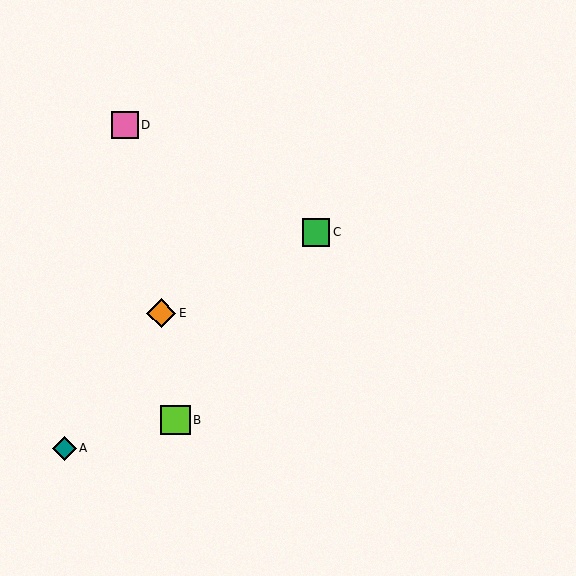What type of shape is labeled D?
Shape D is a pink square.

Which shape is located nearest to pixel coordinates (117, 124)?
The pink square (labeled D) at (125, 125) is nearest to that location.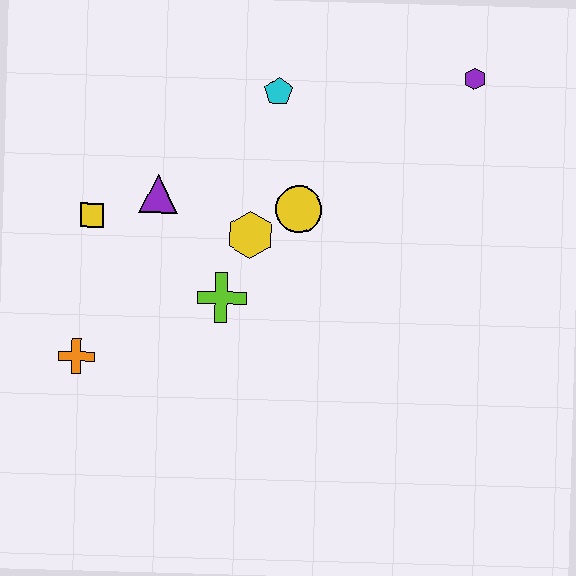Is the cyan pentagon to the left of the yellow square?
No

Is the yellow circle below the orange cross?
No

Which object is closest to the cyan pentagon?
The yellow circle is closest to the cyan pentagon.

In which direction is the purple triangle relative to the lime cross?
The purple triangle is above the lime cross.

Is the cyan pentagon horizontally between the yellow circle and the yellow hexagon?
Yes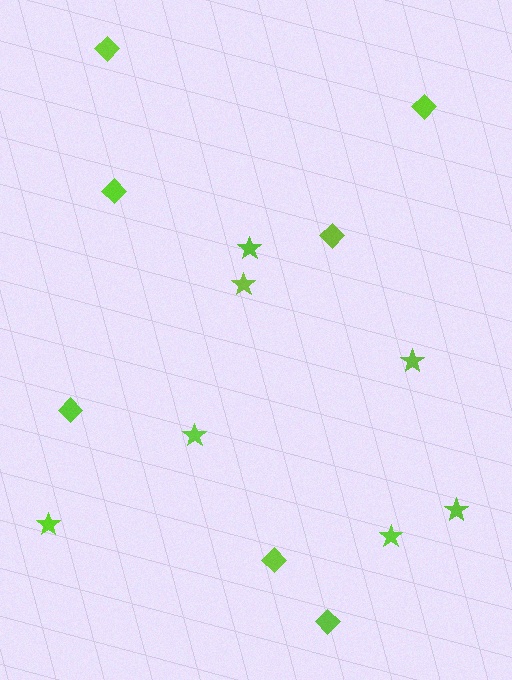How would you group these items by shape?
There are 2 groups: one group of diamonds (7) and one group of stars (7).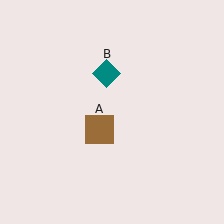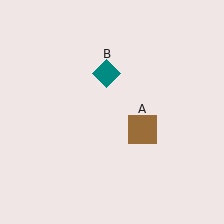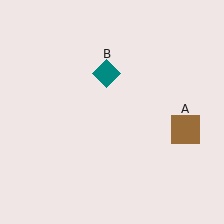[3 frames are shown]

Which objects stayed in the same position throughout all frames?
Teal diamond (object B) remained stationary.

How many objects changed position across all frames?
1 object changed position: brown square (object A).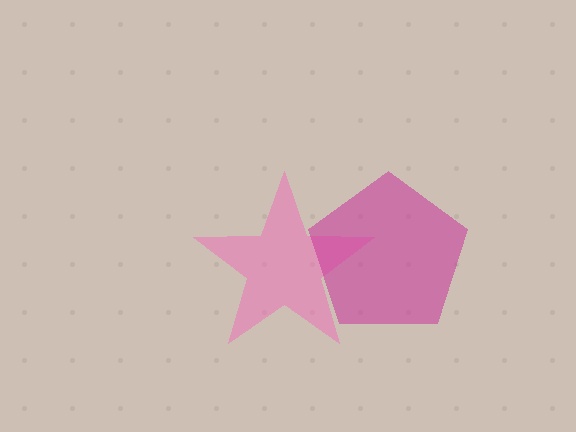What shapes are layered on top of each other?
The layered shapes are: a pink star, a magenta pentagon.